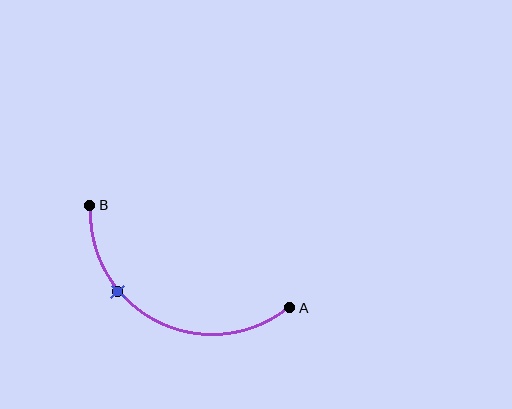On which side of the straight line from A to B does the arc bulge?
The arc bulges below the straight line connecting A and B.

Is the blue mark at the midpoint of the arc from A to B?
No. The blue mark lies on the arc but is closer to endpoint B. The arc midpoint would be at the point on the curve equidistant along the arc from both A and B.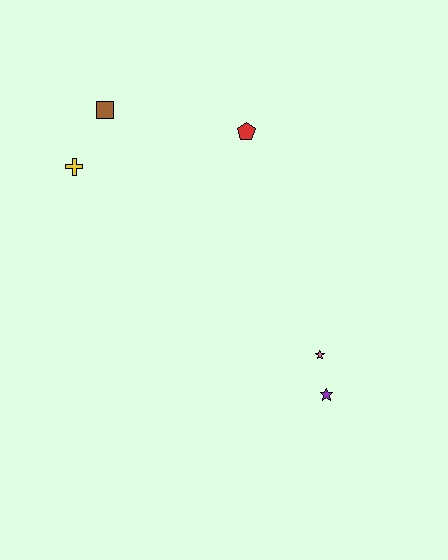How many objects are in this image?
There are 5 objects.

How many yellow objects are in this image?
There is 1 yellow object.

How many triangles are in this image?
There are no triangles.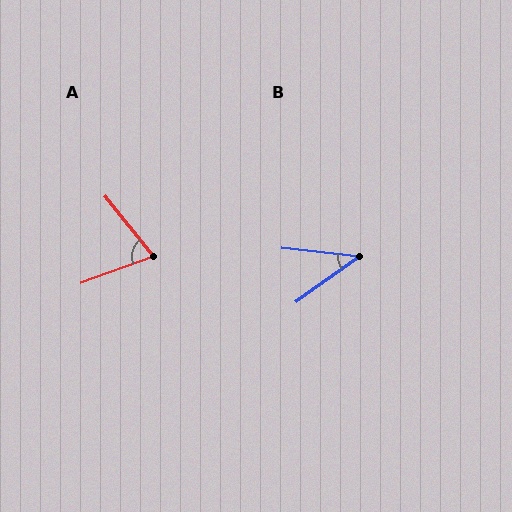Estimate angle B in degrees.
Approximately 42 degrees.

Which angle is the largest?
A, at approximately 71 degrees.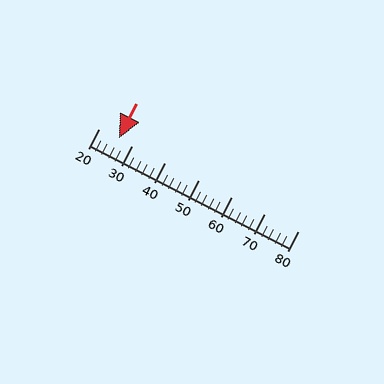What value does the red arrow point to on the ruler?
The red arrow points to approximately 26.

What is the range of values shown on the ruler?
The ruler shows values from 20 to 80.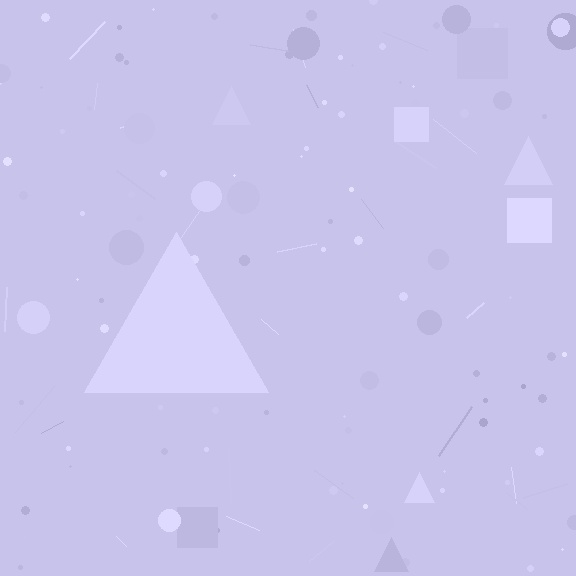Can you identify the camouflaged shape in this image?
The camouflaged shape is a triangle.